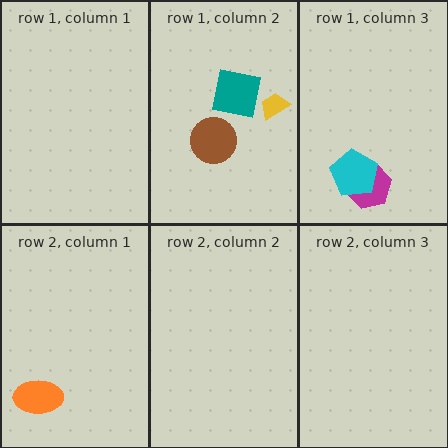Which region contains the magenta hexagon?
The row 1, column 3 region.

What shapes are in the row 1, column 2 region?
The teal square, the brown circle, the yellow trapezoid.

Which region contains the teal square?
The row 1, column 2 region.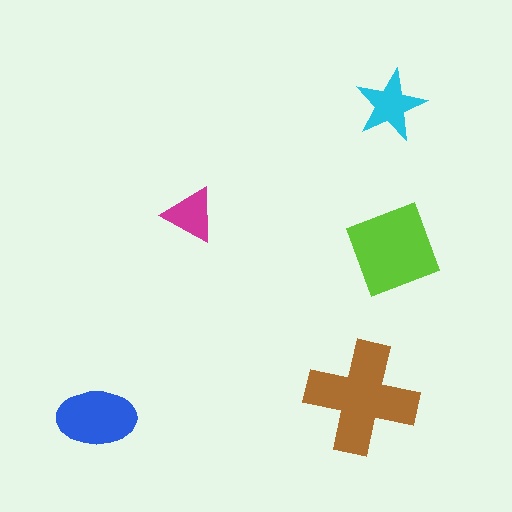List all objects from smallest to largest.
The magenta triangle, the cyan star, the blue ellipse, the lime square, the brown cross.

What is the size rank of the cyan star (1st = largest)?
4th.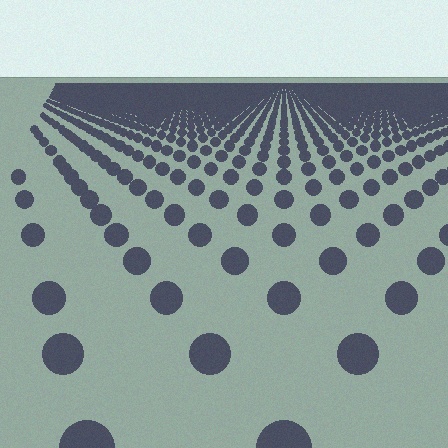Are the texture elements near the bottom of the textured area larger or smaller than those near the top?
Larger. Near the bottom, elements are closer to the viewer and appear at a bigger on-screen size.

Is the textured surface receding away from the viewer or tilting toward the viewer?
The surface is receding away from the viewer. Texture elements get smaller and denser toward the top.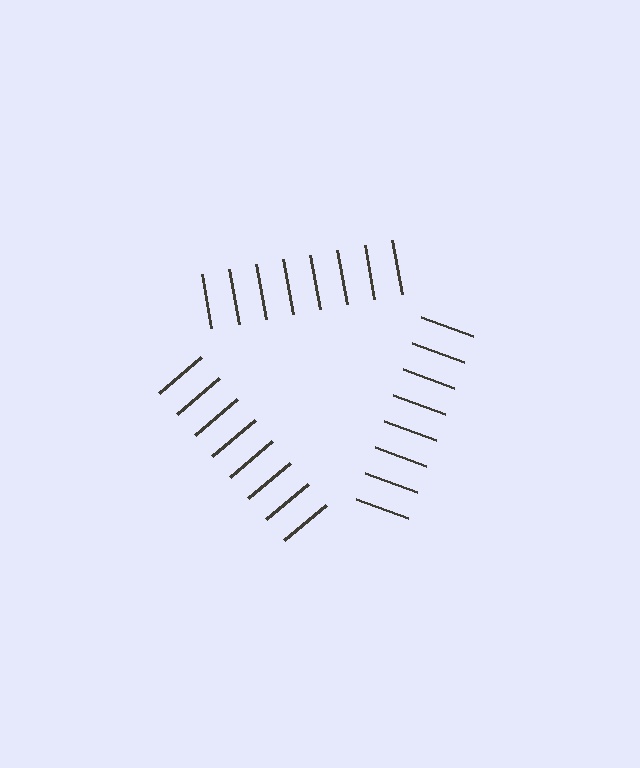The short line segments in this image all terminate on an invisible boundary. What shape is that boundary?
An illusory triangle — the line segments terminate on its edges but no continuous stroke is drawn.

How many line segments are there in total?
24 — 8 along each of the 3 edges.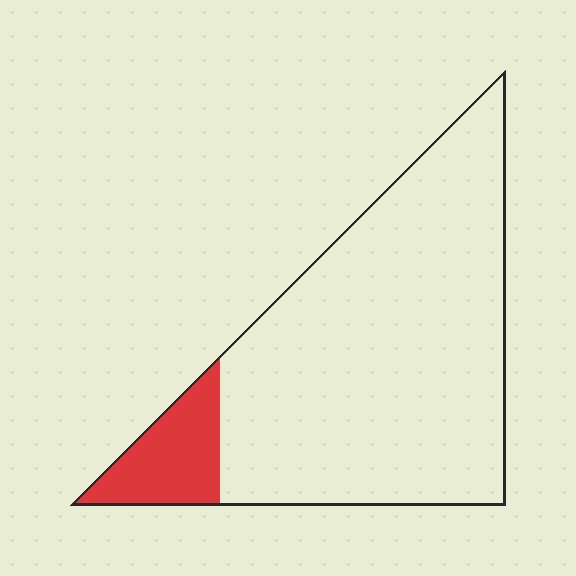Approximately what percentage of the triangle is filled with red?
Approximately 10%.